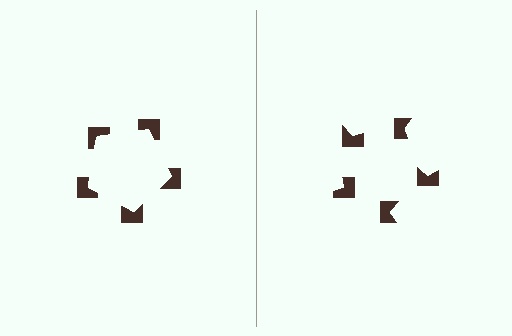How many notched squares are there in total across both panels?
10 — 5 on each side.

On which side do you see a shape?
An illusory pentagon appears on the left side. On the right side the wedge cuts are rotated, so no coherent shape forms.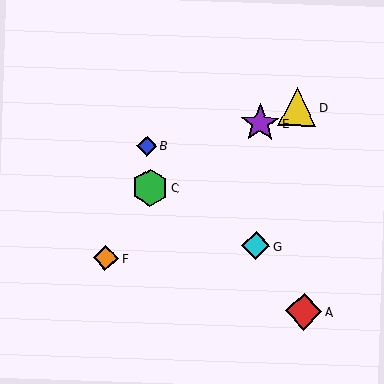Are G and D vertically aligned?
No, G is at x≈256 and D is at x≈297.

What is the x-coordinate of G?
Object G is at x≈256.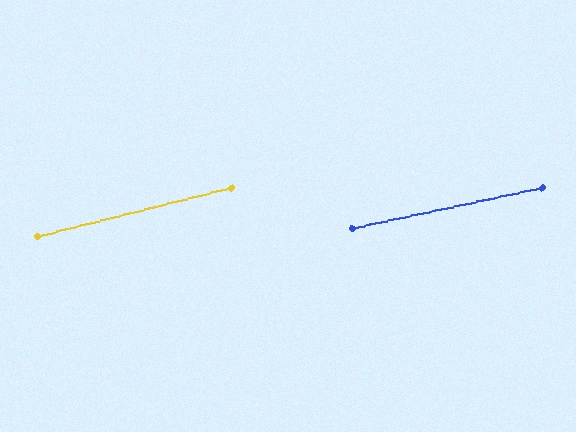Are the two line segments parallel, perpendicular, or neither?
Parallel — their directions differ by only 1.8°.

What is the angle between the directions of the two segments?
Approximately 2 degrees.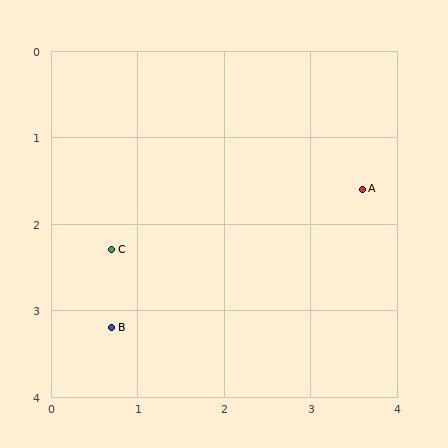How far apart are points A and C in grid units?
Points A and C are about 3.0 grid units apart.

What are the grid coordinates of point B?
Point B is at approximately (0.7, 3.2).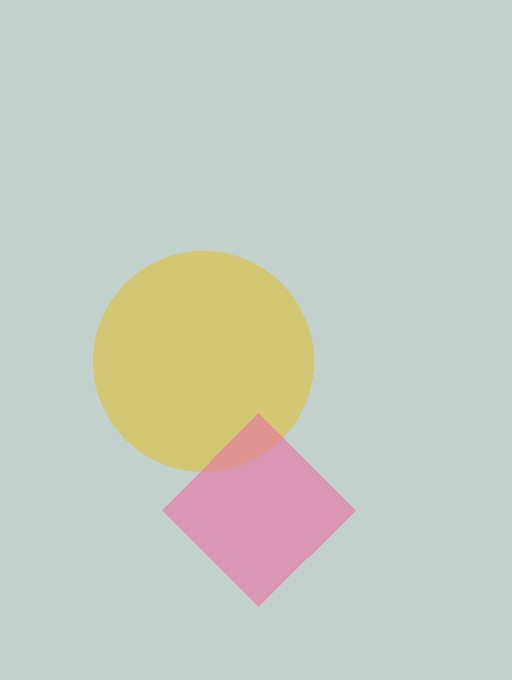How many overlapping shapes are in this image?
There are 2 overlapping shapes in the image.